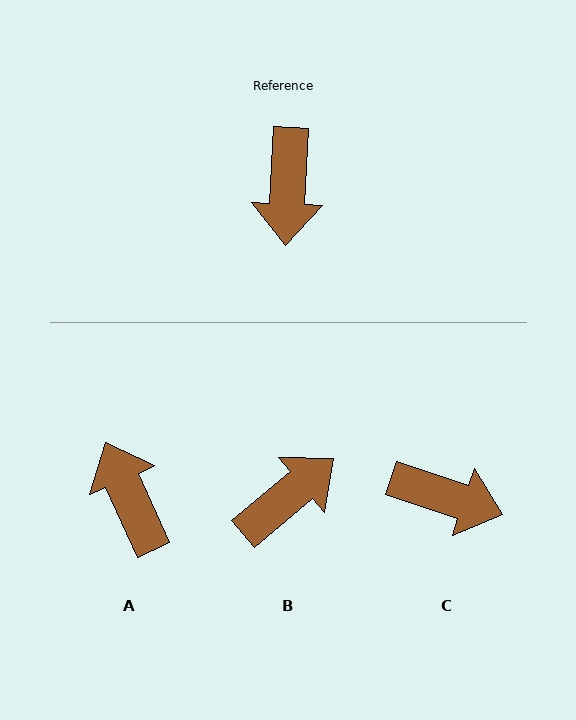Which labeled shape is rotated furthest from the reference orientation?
A, about 153 degrees away.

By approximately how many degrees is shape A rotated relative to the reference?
Approximately 153 degrees clockwise.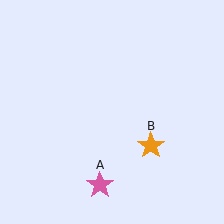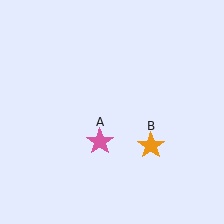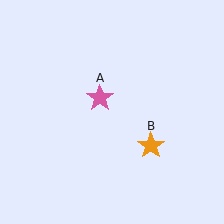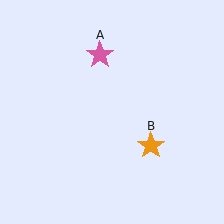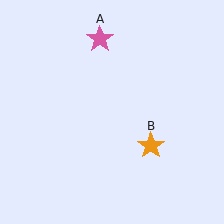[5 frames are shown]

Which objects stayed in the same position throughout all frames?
Orange star (object B) remained stationary.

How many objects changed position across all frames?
1 object changed position: pink star (object A).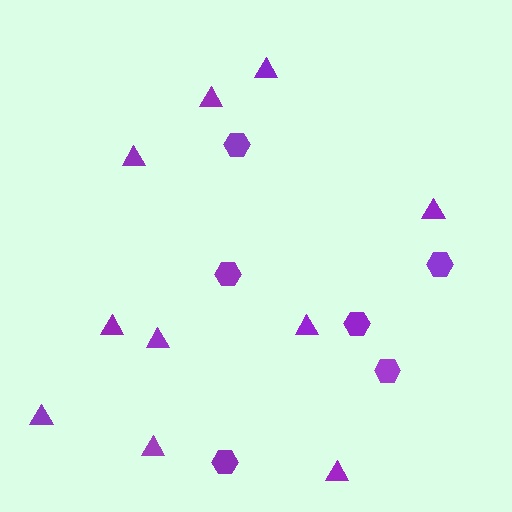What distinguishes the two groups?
There are 2 groups: one group of hexagons (6) and one group of triangles (10).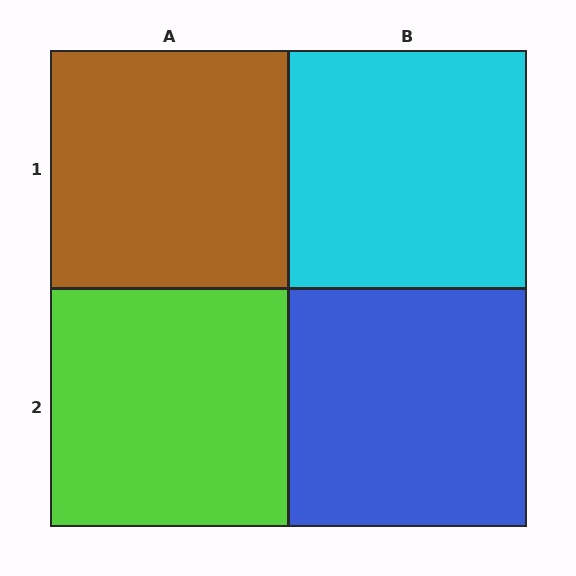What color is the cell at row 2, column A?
Lime.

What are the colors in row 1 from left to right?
Brown, cyan.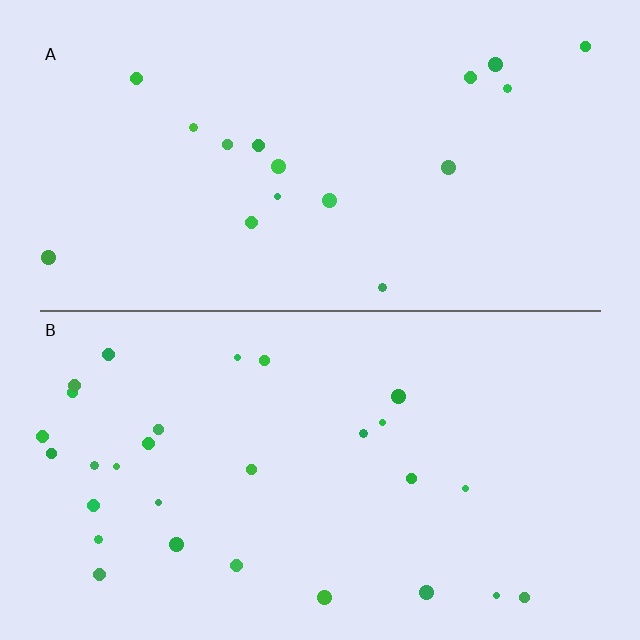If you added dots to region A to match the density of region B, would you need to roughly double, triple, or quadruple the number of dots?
Approximately double.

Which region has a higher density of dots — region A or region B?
B (the bottom).